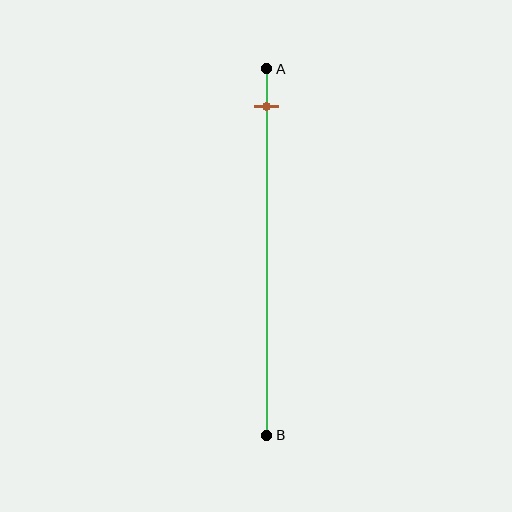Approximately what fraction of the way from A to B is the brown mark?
The brown mark is approximately 10% of the way from A to B.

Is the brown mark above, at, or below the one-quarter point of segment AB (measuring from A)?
The brown mark is above the one-quarter point of segment AB.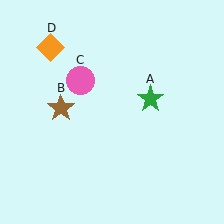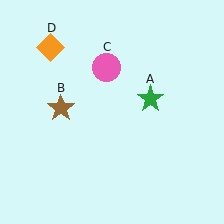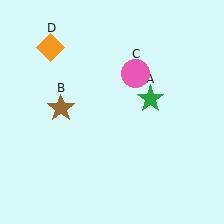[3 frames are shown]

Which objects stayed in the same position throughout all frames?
Green star (object A) and brown star (object B) and orange diamond (object D) remained stationary.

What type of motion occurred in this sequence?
The pink circle (object C) rotated clockwise around the center of the scene.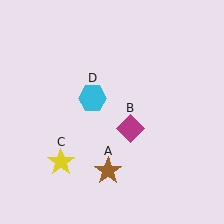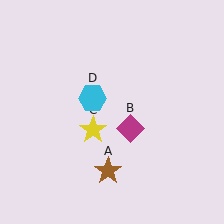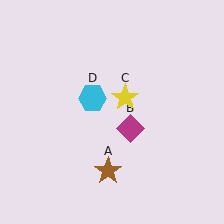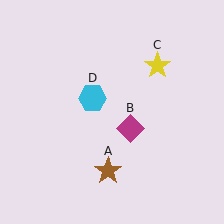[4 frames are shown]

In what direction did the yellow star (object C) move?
The yellow star (object C) moved up and to the right.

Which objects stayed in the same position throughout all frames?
Brown star (object A) and magenta diamond (object B) and cyan hexagon (object D) remained stationary.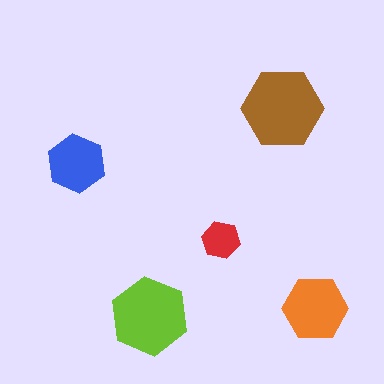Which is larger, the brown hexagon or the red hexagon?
The brown one.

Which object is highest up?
The brown hexagon is topmost.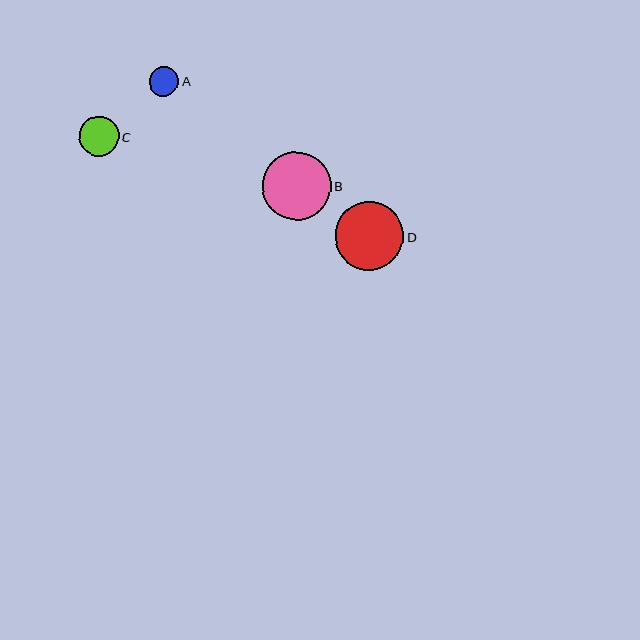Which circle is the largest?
Circle D is the largest with a size of approximately 69 pixels.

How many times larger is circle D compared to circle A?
Circle D is approximately 2.3 times the size of circle A.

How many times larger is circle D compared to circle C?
Circle D is approximately 1.7 times the size of circle C.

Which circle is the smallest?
Circle A is the smallest with a size of approximately 30 pixels.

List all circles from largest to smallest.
From largest to smallest: D, B, C, A.